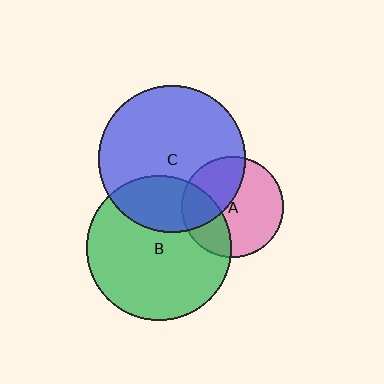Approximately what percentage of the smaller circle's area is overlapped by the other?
Approximately 40%.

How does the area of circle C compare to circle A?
Approximately 2.1 times.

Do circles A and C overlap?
Yes.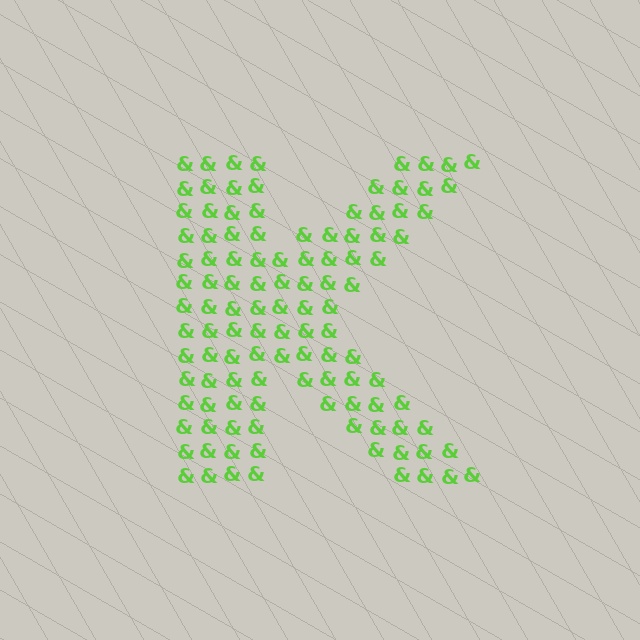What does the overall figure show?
The overall figure shows the letter K.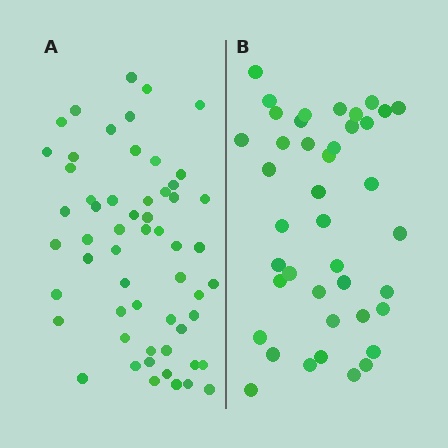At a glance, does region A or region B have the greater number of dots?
Region A (the left region) has more dots.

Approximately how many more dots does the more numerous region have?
Region A has approximately 15 more dots than region B.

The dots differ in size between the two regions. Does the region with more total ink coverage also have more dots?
No. Region B has more total ink coverage because its dots are larger, but region A actually contains more individual dots. Total area can be misleading — the number of items is what matters here.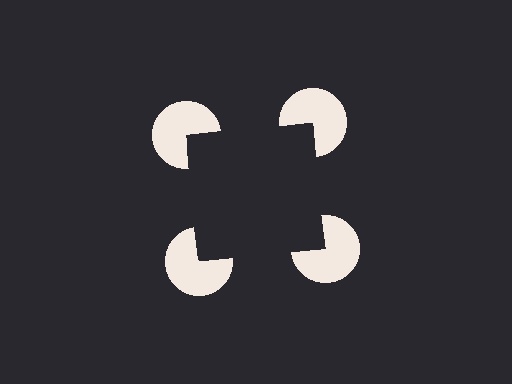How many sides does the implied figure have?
4 sides.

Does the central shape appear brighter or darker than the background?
It typically appears slightly darker than the background, even though no actual brightness change is drawn.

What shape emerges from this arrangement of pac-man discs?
An illusory square — its edges are inferred from the aligned wedge cuts in the pac-man discs, not physically drawn.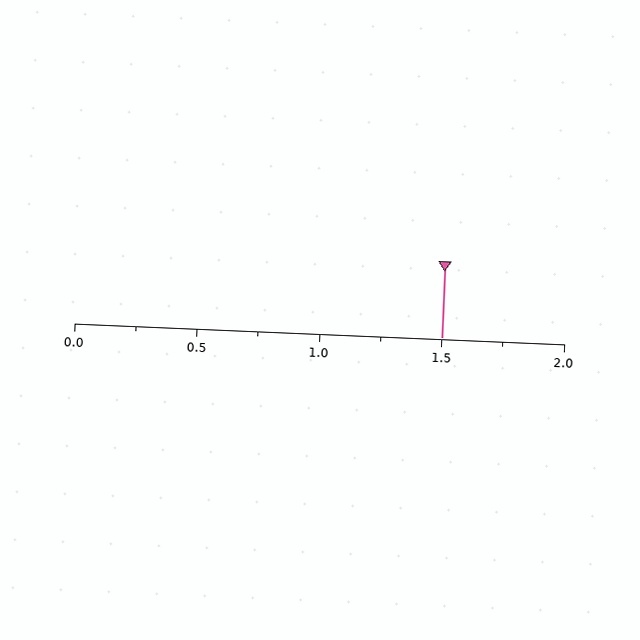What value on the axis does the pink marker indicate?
The marker indicates approximately 1.5.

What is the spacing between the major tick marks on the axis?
The major ticks are spaced 0.5 apart.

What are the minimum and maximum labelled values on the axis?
The axis runs from 0.0 to 2.0.